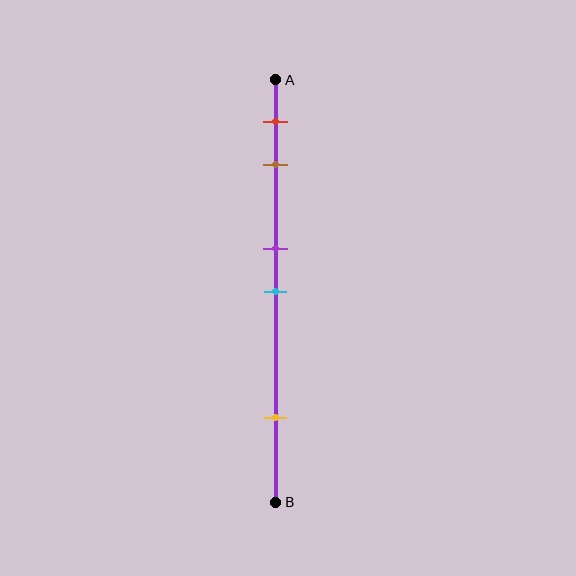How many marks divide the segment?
There are 5 marks dividing the segment.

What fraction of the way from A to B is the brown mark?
The brown mark is approximately 20% (0.2) of the way from A to B.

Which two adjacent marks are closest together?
The purple and cyan marks are the closest adjacent pair.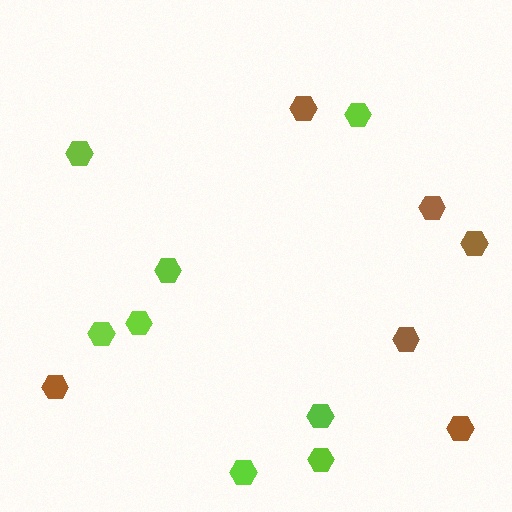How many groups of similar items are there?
There are 2 groups: one group of lime hexagons (8) and one group of brown hexagons (6).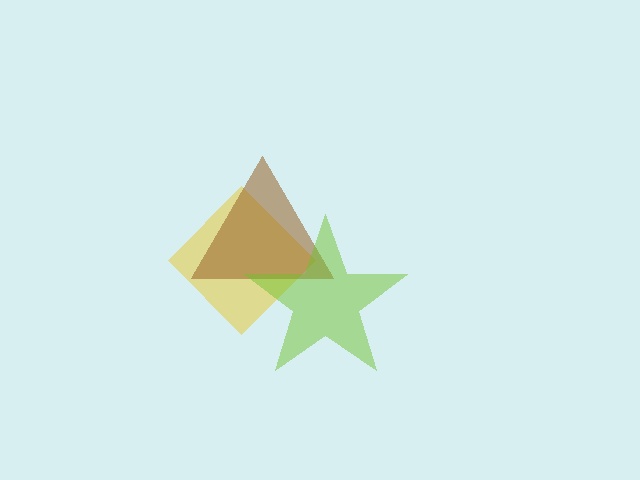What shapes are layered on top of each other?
The layered shapes are: a yellow diamond, a brown triangle, a lime star.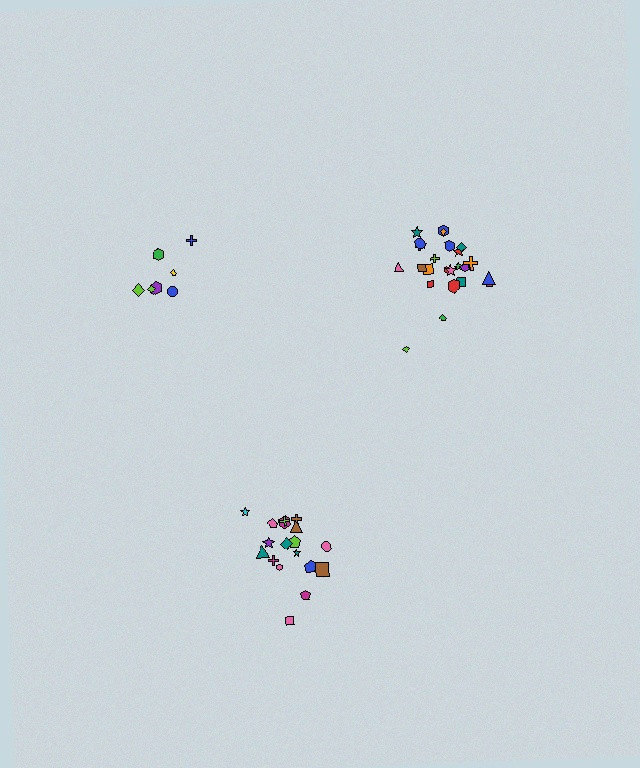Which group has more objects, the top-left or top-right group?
The top-right group.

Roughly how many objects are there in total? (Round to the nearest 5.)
Roughly 50 objects in total.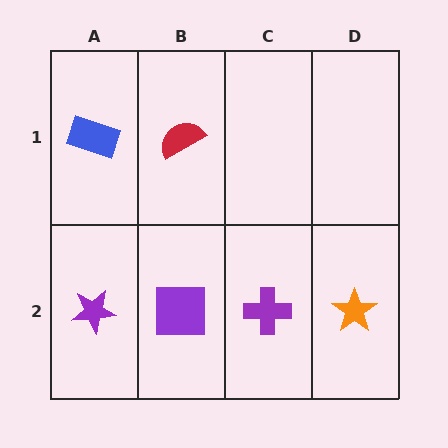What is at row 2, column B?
A purple square.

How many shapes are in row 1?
2 shapes.